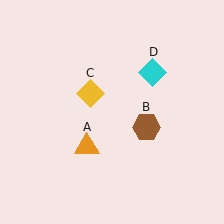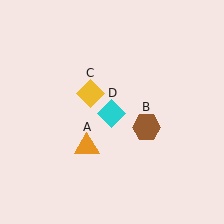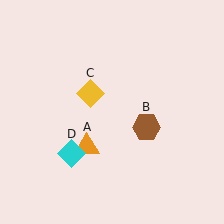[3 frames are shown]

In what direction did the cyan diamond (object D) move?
The cyan diamond (object D) moved down and to the left.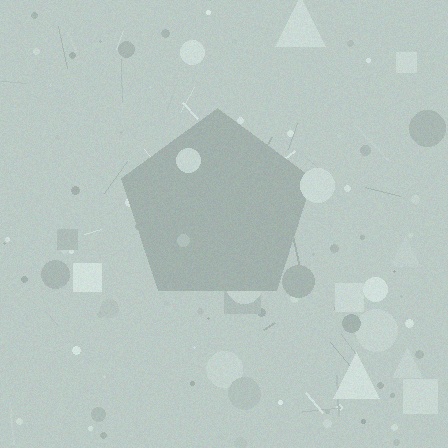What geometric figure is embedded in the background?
A pentagon is embedded in the background.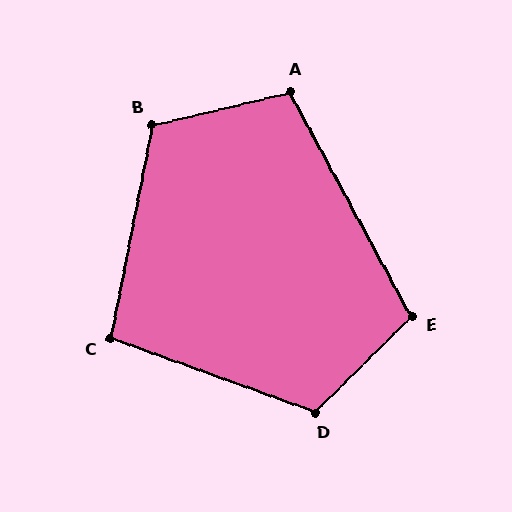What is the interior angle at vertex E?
Approximately 106 degrees (obtuse).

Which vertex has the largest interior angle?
D, at approximately 116 degrees.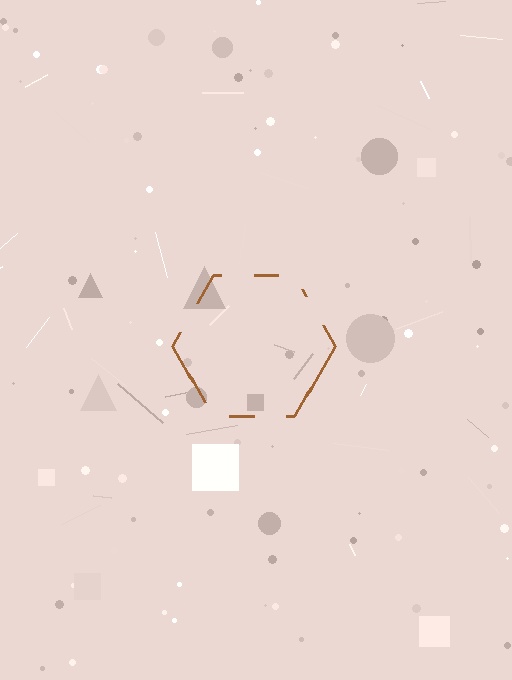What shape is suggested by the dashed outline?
The dashed outline suggests a hexagon.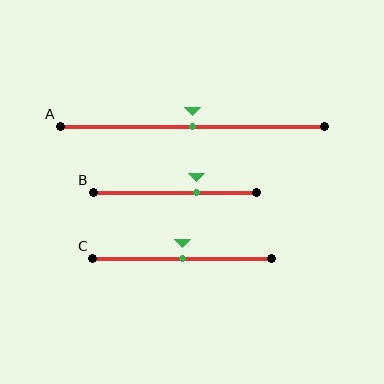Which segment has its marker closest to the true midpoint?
Segment A has its marker closest to the true midpoint.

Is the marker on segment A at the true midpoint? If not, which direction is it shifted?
Yes, the marker on segment A is at the true midpoint.